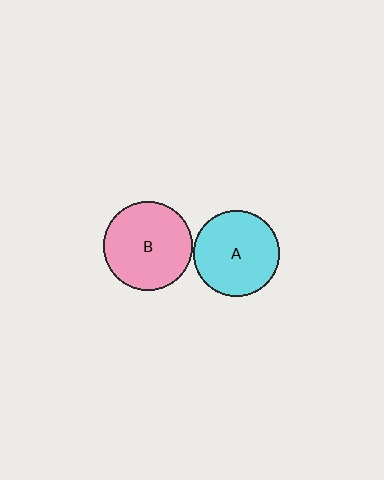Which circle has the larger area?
Circle B (pink).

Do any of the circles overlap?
No, none of the circles overlap.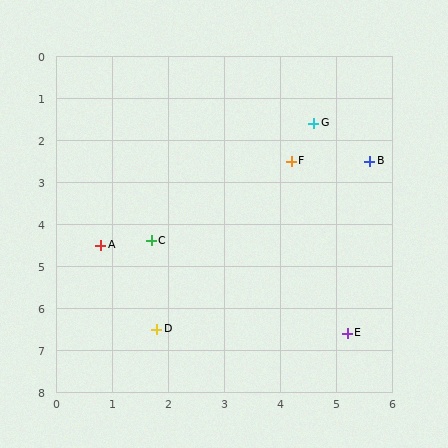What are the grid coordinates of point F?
Point F is at approximately (4.2, 2.5).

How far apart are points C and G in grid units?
Points C and G are about 4.0 grid units apart.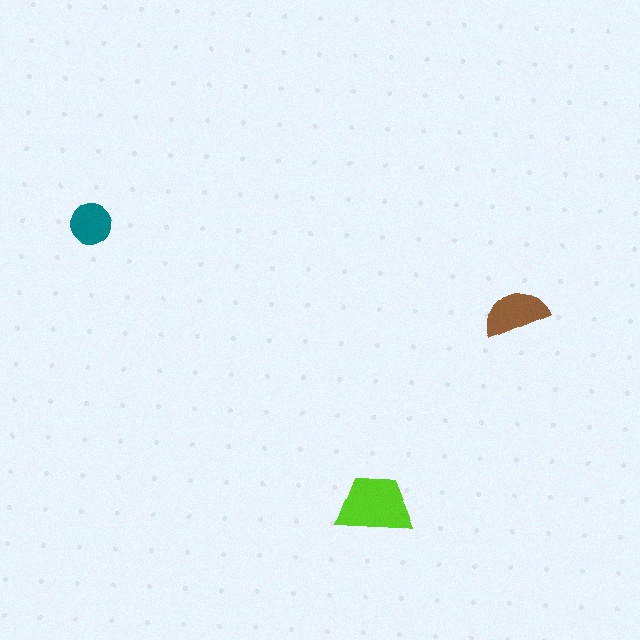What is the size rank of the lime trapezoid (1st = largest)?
1st.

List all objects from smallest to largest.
The teal circle, the brown semicircle, the lime trapezoid.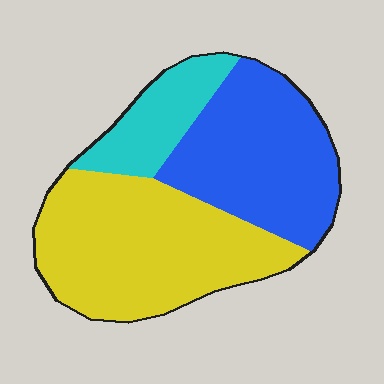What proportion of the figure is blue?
Blue covers around 35% of the figure.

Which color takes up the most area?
Yellow, at roughly 45%.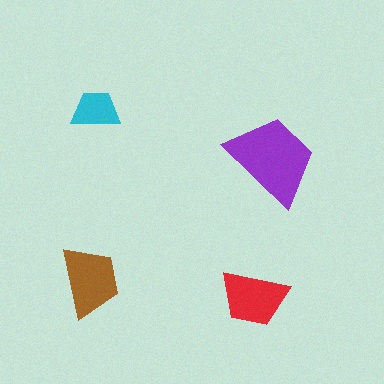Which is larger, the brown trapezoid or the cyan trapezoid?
The brown one.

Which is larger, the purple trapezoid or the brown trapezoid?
The purple one.